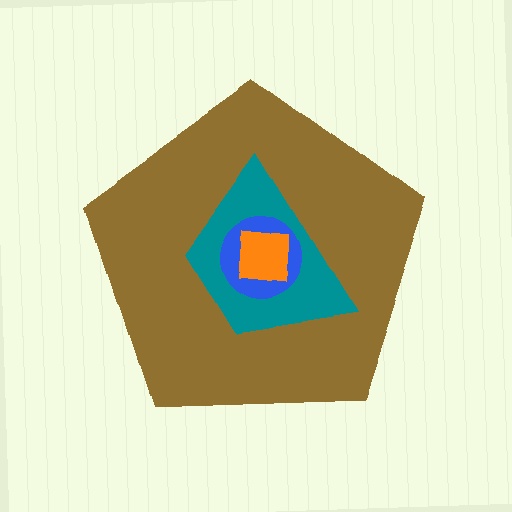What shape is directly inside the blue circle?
The orange square.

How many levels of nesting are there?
4.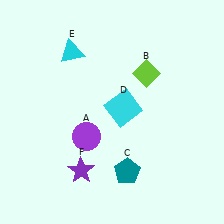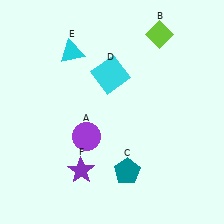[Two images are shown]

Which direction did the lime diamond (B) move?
The lime diamond (B) moved up.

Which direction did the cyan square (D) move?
The cyan square (D) moved up.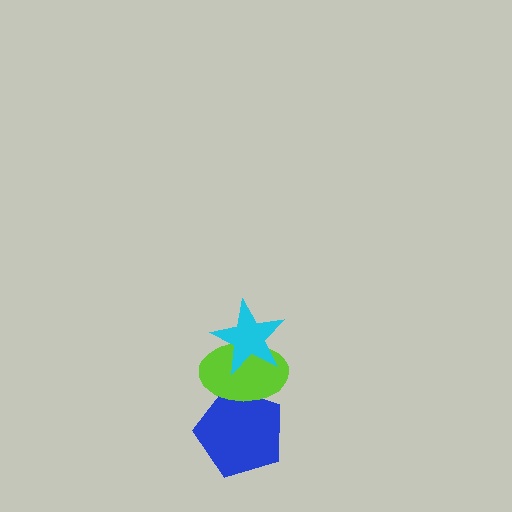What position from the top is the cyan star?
The cyan star is 1st from the top.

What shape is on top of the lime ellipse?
The cyan star is on top of the lime ellipse.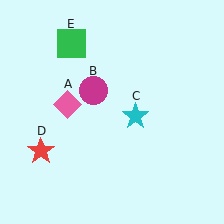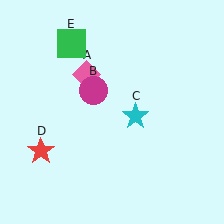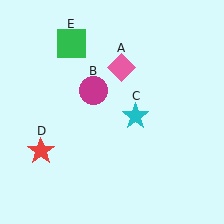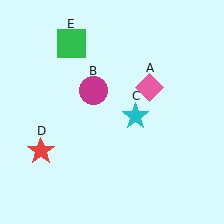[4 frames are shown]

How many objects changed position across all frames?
1 object changed position: pink diamond (object A).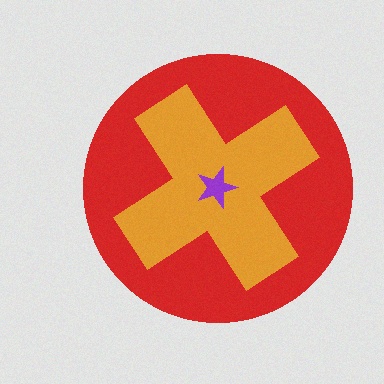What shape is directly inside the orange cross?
The purple star.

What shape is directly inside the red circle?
The orange cross.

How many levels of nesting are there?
3.